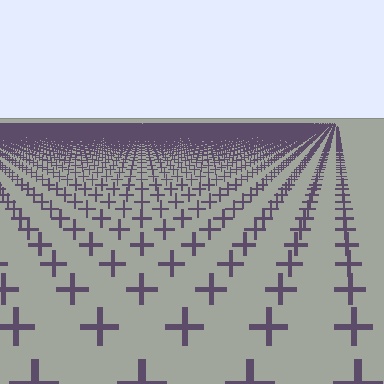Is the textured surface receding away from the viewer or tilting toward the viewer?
The surface is receding away from the viewer. Texture elements get smaller and denser toward the top.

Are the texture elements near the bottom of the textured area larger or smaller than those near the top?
Larger. Near the bottom, elements are closer to the viewer and appear at a bigger on-screen size.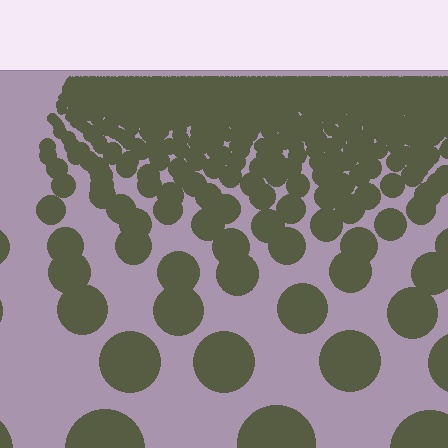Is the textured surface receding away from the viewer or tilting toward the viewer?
The surface is receding away from the viewer. Texture elements get smaller and denser toward the top.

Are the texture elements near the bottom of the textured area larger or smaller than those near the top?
Larger. Near the bottom, elements are closer to the viewer and appear at a bigger on-screen size.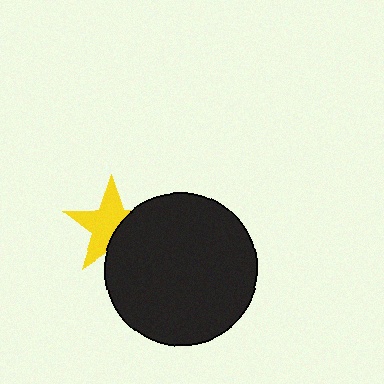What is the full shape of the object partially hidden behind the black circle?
The partially hidden object is a yellow star.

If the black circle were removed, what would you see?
You would see the complete yellow star.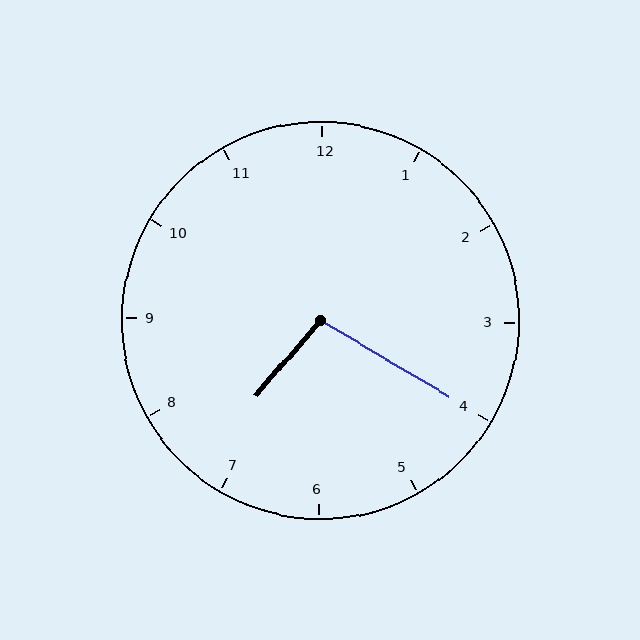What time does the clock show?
7:20.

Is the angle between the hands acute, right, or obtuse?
It is obtuse.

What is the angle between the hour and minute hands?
Approximately 100 degrees.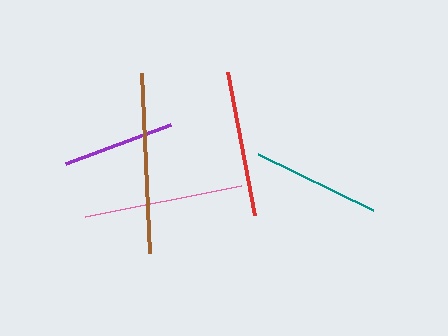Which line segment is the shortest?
The purple line is the shortest at approximately 112 pixels.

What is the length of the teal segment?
The teal segment is approximately 128 pixels long.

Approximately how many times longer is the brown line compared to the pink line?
The brown line is approximately 1.1 times the length of the pink line.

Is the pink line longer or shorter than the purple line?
The pink line is longer than the purple line.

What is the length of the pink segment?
The pink segment is approximately 159 pixels long.